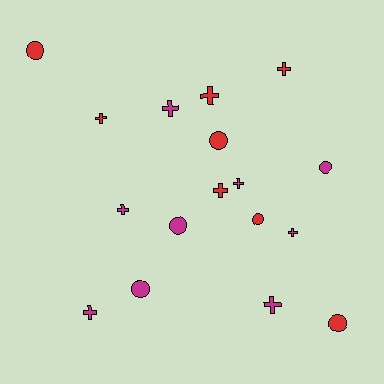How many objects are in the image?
There are 17 objects.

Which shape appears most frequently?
Cross, with 10 objects.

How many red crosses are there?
There are 4 red crosses.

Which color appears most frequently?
Magenta, with 9 objects.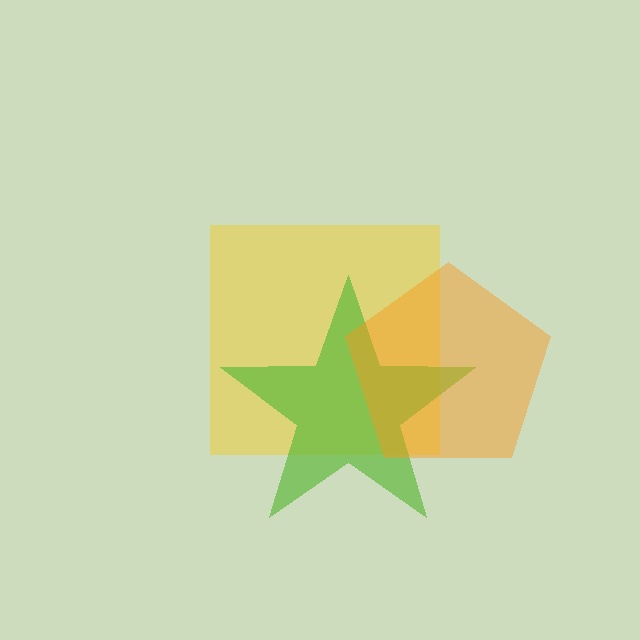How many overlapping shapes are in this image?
There are 3 overlapping shapes in the image.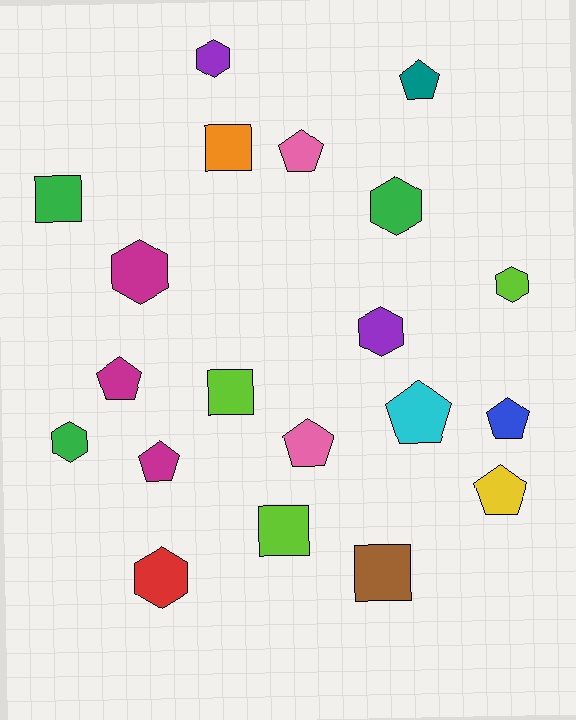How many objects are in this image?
There are 20 objects.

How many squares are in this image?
There are 5 squares.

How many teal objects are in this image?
There is 1 teal object.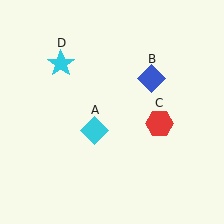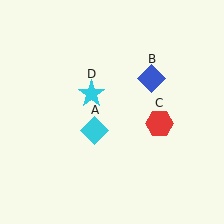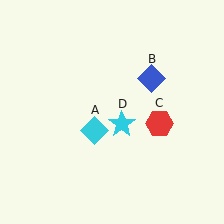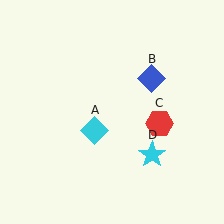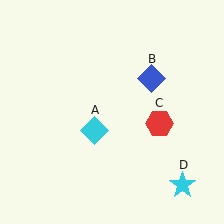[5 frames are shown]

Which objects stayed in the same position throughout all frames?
Cyan diamond (object A) and blue diamond (object B) and red hexagon (object C) remained stationary.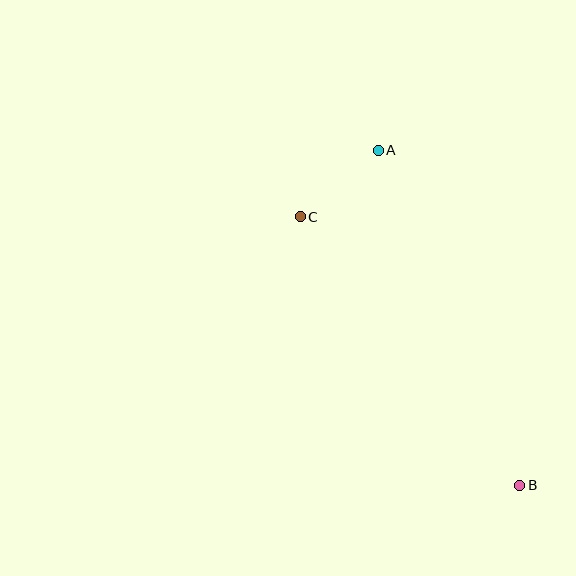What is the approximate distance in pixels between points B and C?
The distance between B and C is approximately 347 pixels.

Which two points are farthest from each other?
Points A and B are farthest from each other.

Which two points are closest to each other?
Points A and C are closest to each other.